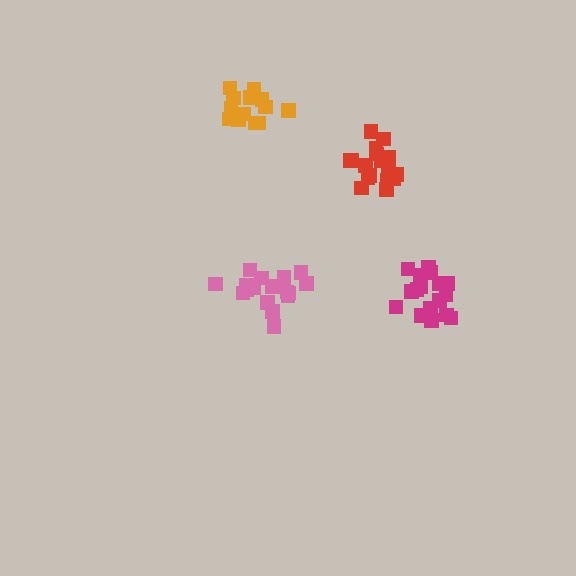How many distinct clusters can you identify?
There are 4 distinct clusters.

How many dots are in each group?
Group 1: 17 dots, Group 2: 18 dots, Group 3: 17 dots, Group 4: 13 dots (65 total).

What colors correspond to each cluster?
The clusters are colored: pink, red, magenta, orange.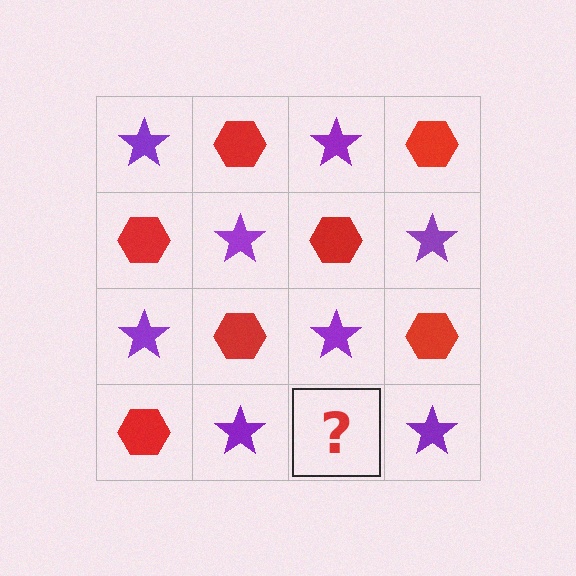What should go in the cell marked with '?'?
The missing cell should contain a red hexagon.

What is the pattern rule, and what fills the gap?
The rule is that it alternates purple star and red hexagon in a checkerboard pattern. The gap should be filled with a red hexagon.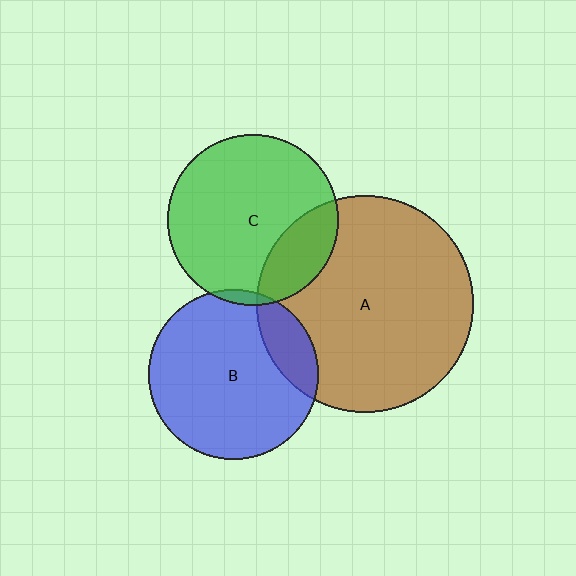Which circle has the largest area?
Circle A (brown).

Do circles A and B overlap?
Yes.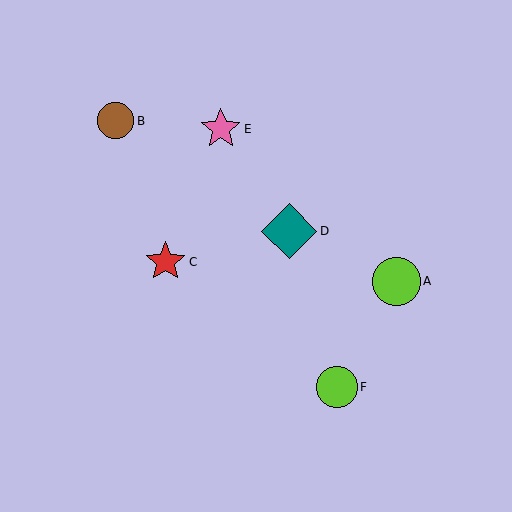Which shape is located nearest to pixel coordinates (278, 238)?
The teal diamond (labeled D) at (289, 231) is nearest to that location.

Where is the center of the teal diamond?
The center of the teal diamond is at (289, 231).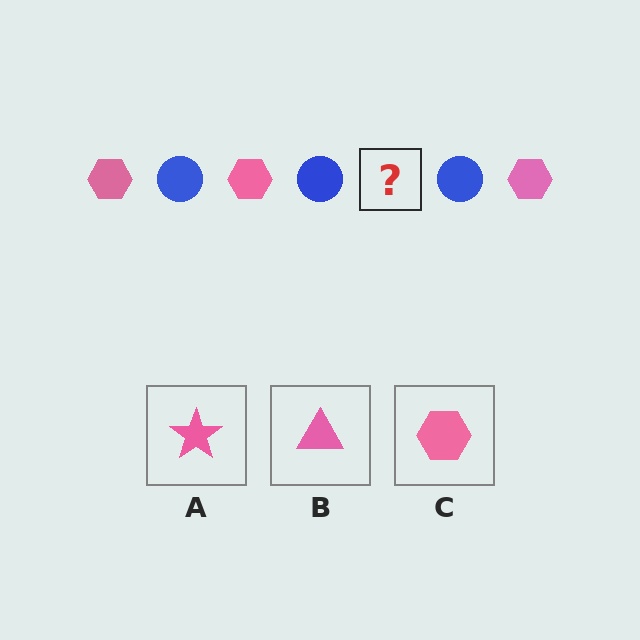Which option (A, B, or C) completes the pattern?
C.